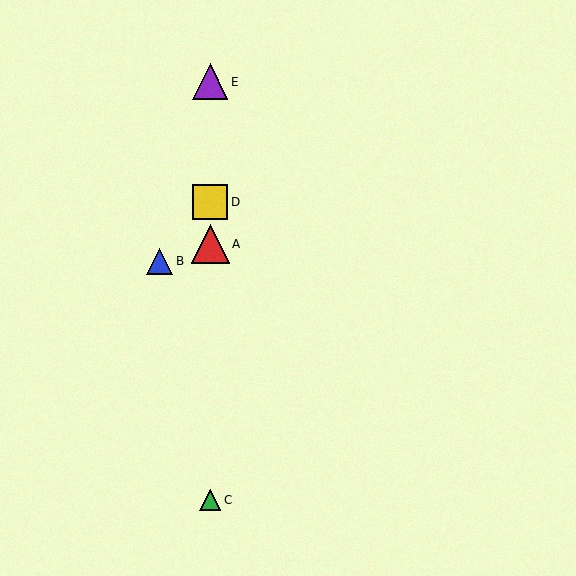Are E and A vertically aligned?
Yes, both are at x≈210.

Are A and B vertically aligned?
No, A is at x≈210 and B is at x≈160.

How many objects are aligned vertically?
4 objects (A, C, D, E) are aligned vertically.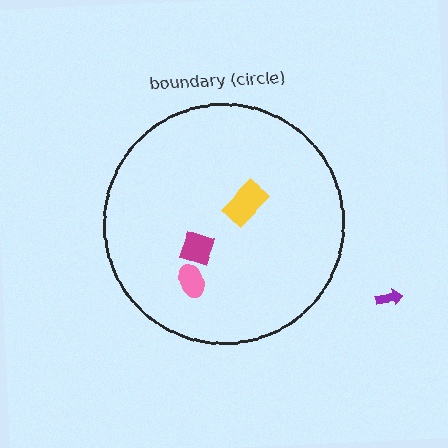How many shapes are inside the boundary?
3 inside, 1 outside.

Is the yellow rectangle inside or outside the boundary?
Inside.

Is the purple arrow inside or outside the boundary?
Outside.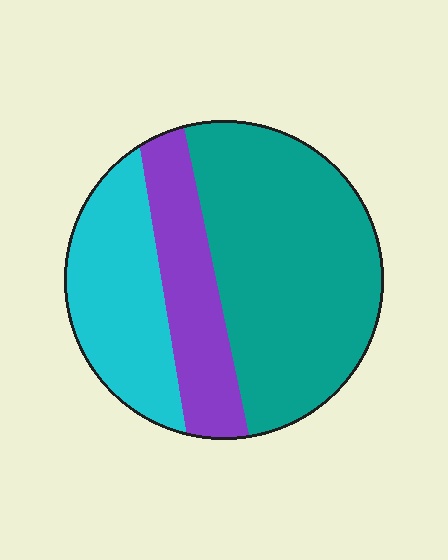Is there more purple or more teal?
Teal.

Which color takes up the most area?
Teal, at roughly 55%.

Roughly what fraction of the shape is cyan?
Cyan takes up between a quarter and a half of the shape.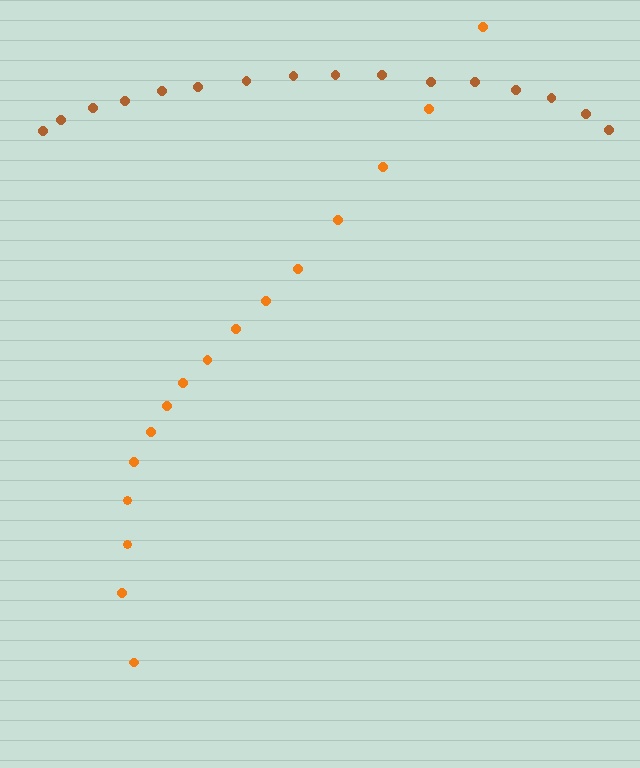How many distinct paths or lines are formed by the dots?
There are 2 distinct paths.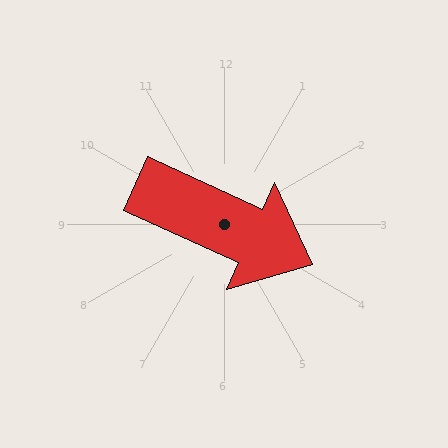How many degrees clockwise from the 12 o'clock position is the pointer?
Approximately 115 degrees.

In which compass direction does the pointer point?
Southeast.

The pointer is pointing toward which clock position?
Roughly 4 o'clock.